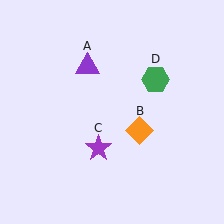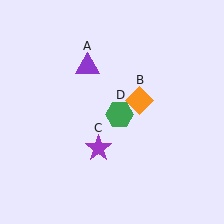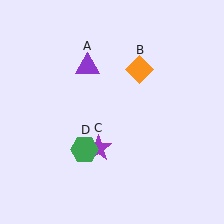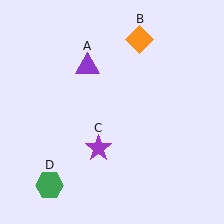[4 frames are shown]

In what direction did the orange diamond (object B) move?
The orange diamond (object B) moved up.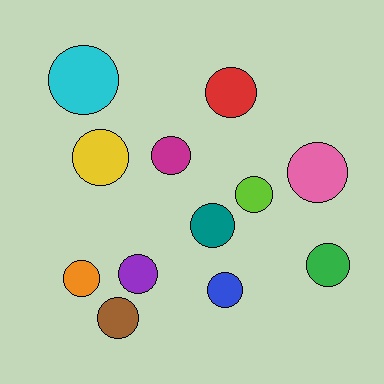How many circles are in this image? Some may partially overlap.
There are 12 circles.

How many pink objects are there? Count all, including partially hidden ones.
There is 1 pink object.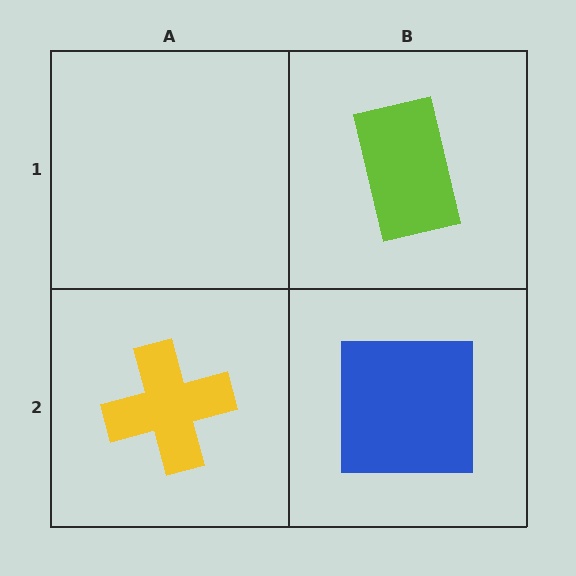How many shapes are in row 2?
2 shapes.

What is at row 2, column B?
A blue square.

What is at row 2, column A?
A yellow cross.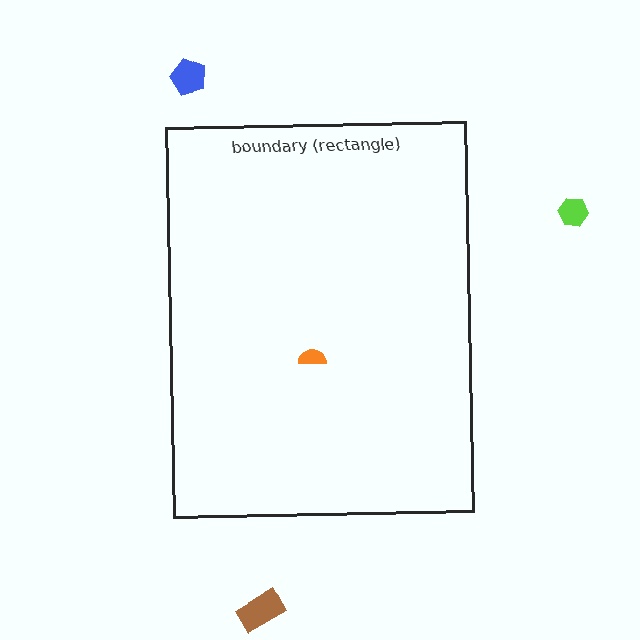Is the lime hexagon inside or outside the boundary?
Outside.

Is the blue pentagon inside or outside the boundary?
Outside.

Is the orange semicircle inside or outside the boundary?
Inside.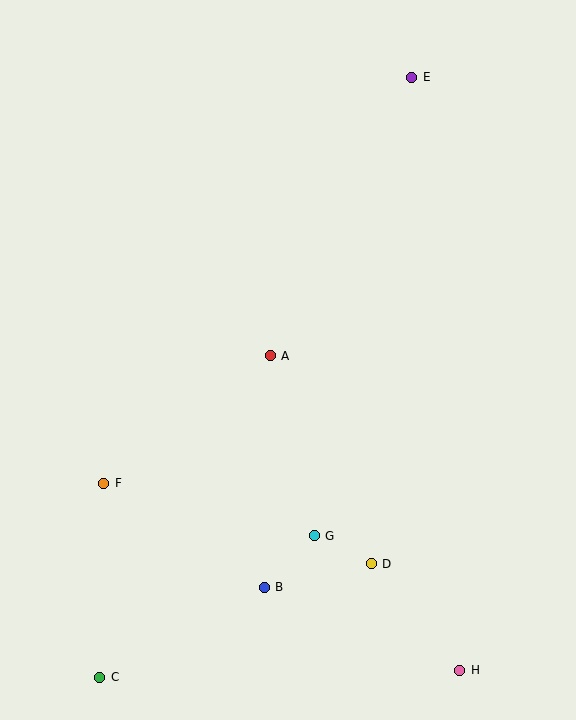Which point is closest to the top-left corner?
Point E is closest to the top-left corner.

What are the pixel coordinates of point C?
Point C is at (100, 677).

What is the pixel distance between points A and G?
The distance between A and G is 185 pixels.